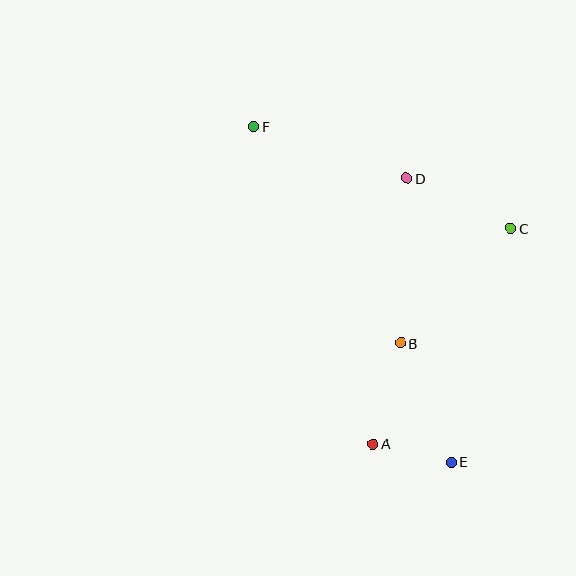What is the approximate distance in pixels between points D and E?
The distance between D and E is approximately 287 pixels.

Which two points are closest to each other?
Points A and E are closest to each other.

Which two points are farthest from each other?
Points E and F are farthest from each other.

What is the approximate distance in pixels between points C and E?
The distance between C and E is approximately 241 pixels.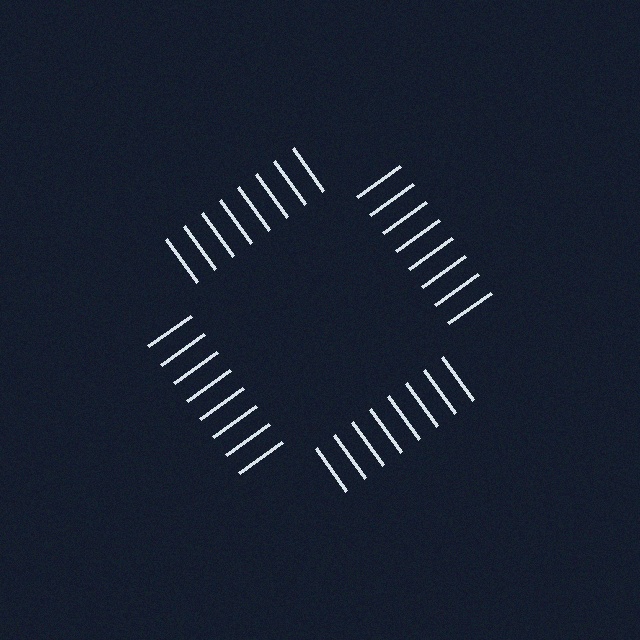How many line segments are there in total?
32 — 8 along each of the 4 edges.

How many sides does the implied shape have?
4 sides — the line-ends trace a square.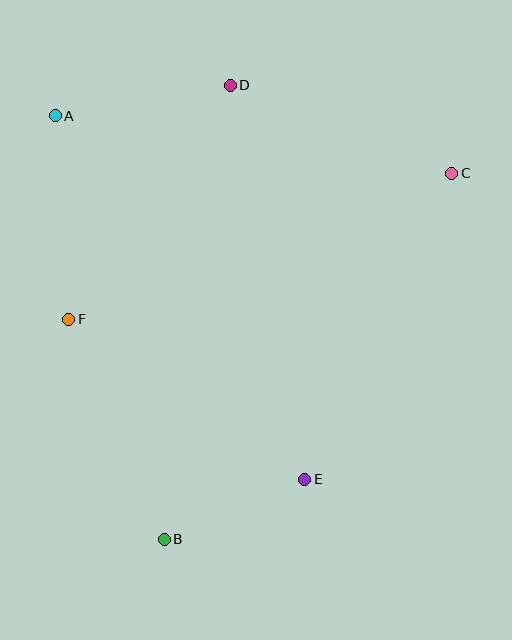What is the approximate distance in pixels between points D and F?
The distance between D and F is approximately 285 pixels.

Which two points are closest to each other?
Points B and E are closest to each other.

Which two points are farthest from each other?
Points B and C are farthest from each other.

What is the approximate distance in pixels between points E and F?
The distance between E and F is approximately 285 pixels.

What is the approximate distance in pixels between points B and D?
The distance between B and D is approximately 459 pixels.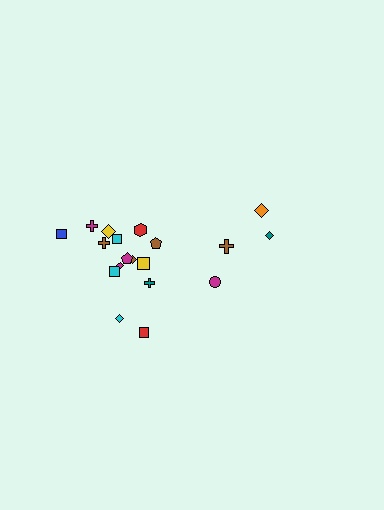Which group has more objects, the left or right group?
The left group.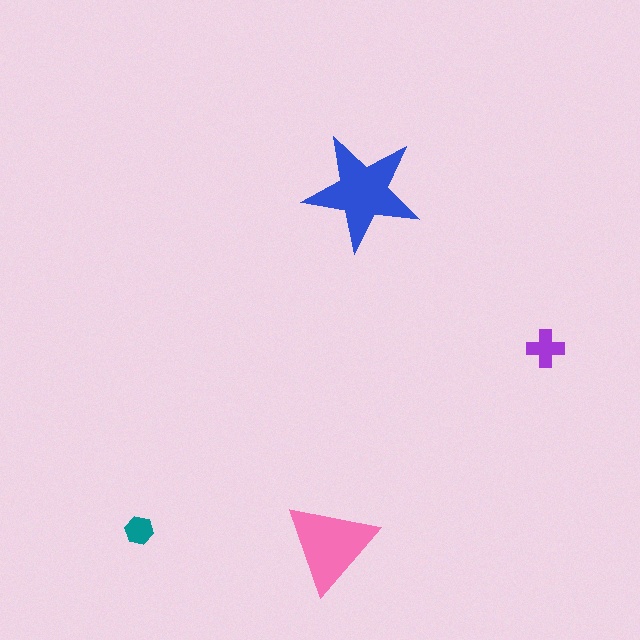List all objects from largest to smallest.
The blue star, the pink triangle, the purple cross, the teal hexagon.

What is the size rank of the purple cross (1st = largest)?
3rd.